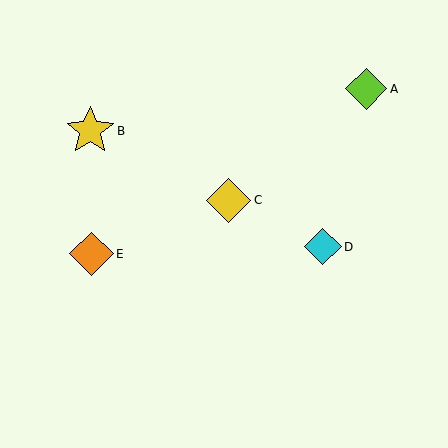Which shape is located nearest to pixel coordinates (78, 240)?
The orange diamond (labeled E) at (91, 254) is nearest to that location.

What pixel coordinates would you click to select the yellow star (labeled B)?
Click at (90, 131) to select the yellow star B.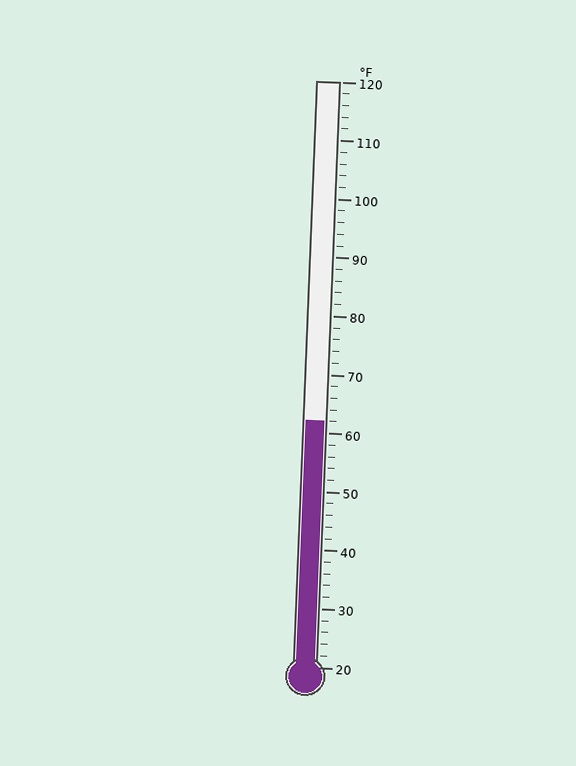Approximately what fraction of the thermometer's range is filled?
The thermometer is filled to approximately 40% of its range.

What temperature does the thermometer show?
The thermometer shows approximately 62°F.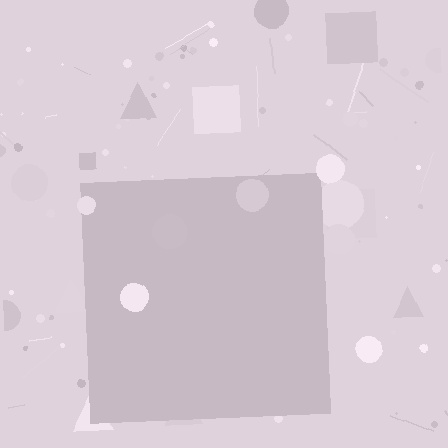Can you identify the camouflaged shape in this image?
The camouflaged shape is a square.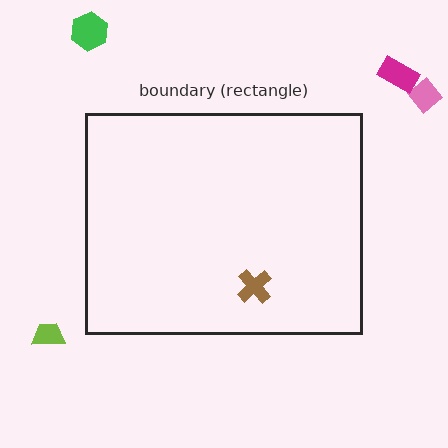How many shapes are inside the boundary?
1 inside, 4 outside.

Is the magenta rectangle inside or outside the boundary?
Outside.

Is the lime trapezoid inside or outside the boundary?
Outside.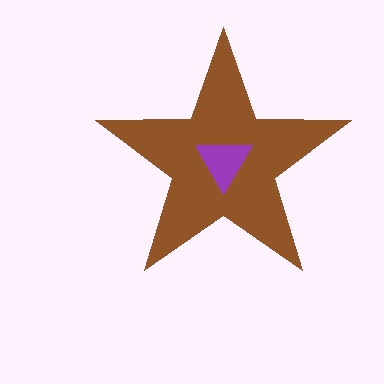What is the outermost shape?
The brown star.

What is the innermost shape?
The purple triangle.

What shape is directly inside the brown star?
The purple triangle.